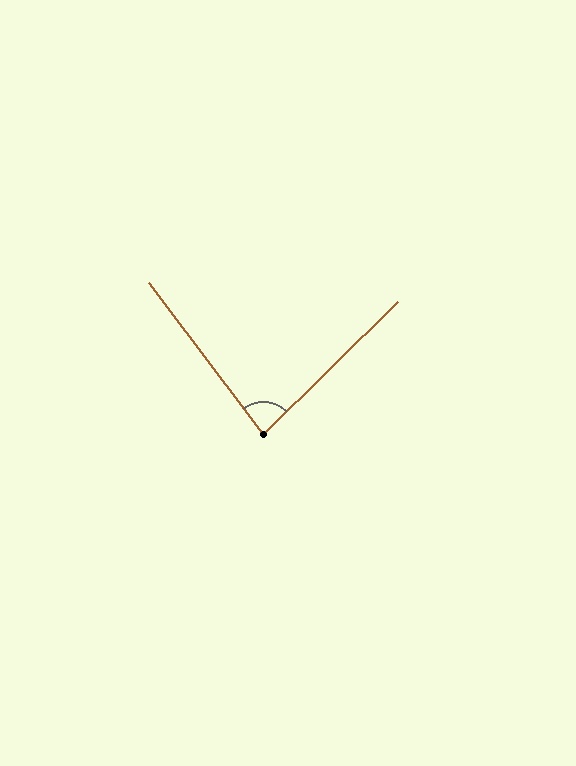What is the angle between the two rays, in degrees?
Approximately 82 degrees.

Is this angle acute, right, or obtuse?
It is acute.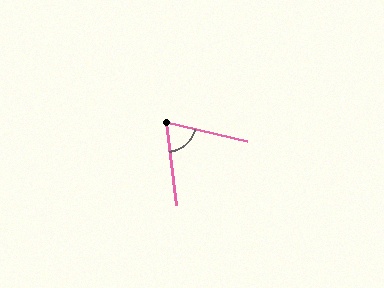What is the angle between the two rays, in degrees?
Approximately 69 degrees.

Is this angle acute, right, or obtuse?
It is acute.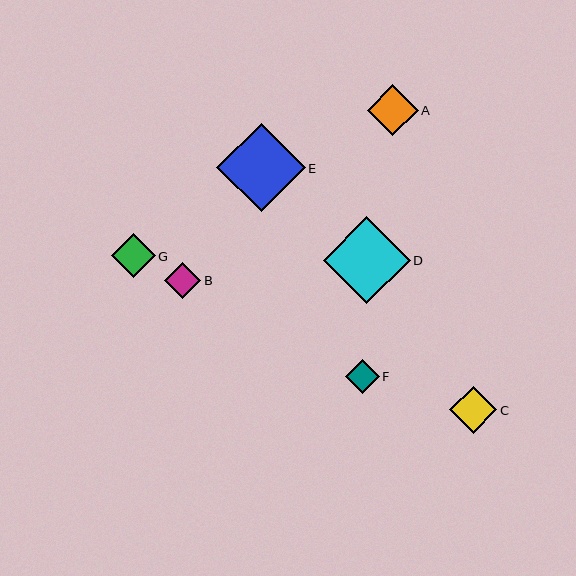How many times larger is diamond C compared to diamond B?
Diamond C is approximately 1.3 times the size of diamond B.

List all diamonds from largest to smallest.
From largest to smallest: E, D, A, C, G, B, F.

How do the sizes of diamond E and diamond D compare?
Diamond E and diamond D are approximately the same size.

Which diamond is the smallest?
Diamond F is the smallest with a size of approximately 34 pixels.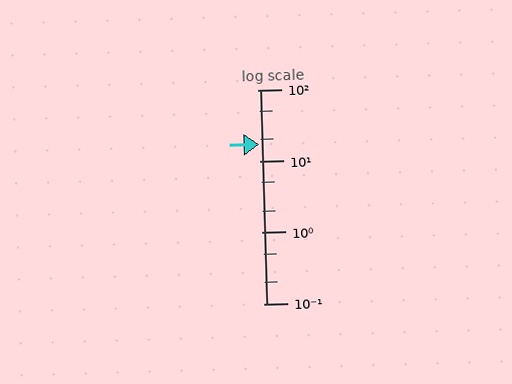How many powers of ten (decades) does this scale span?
The scale spans 3 decades, from 0.1 to 100.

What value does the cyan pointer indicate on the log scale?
The pointer indicates approximately 17.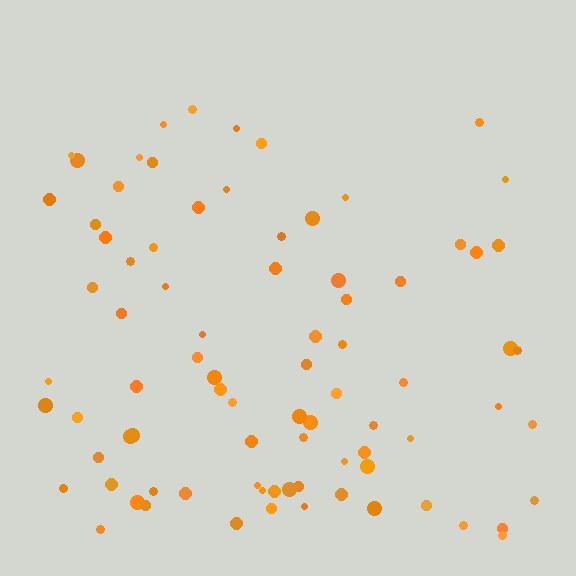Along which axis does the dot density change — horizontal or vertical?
Vertical.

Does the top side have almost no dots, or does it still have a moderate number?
Still a moderate number, just noticeably fewer than the bottom.